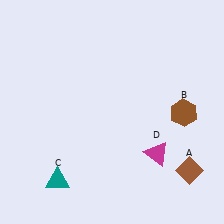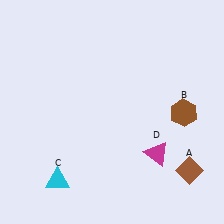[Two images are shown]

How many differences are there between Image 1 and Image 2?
There is 1 difference between the two images.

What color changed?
The triangle (C) changed from teal in Image 1 to cyan in Image 2.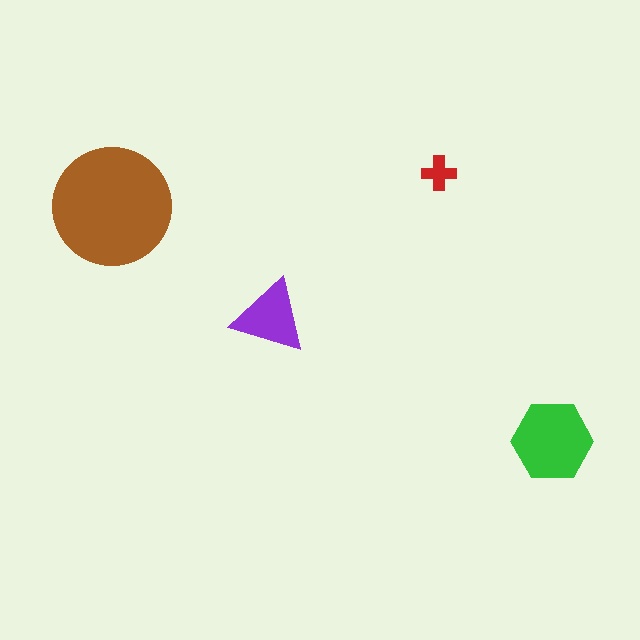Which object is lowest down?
The green hexagon is bottommost.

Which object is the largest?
The brown circle.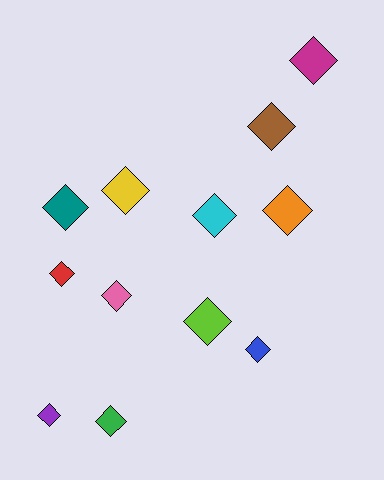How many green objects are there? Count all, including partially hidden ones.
There is 1 green object.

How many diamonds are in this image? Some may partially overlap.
There are 12 diamonds.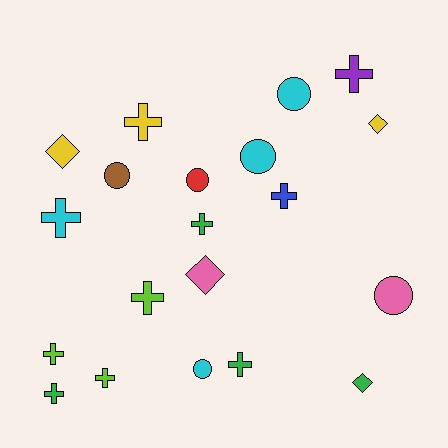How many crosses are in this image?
There are 10 crosses.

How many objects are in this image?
There are 20 objects.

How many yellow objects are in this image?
There are 3 yellow objects.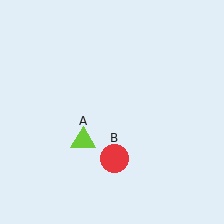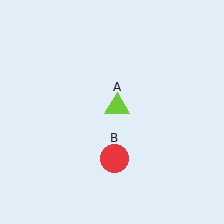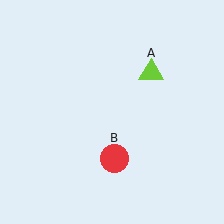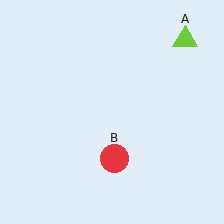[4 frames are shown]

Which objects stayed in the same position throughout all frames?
Red circle (object B) remained stationary.